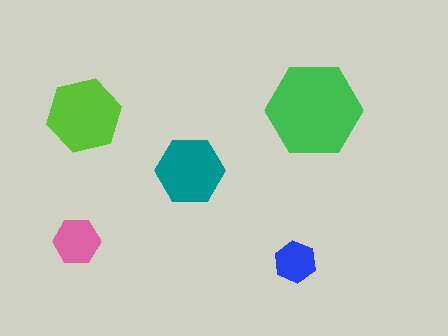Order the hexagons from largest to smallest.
the green one, the lime one, the teal one, the pink one, the blue one.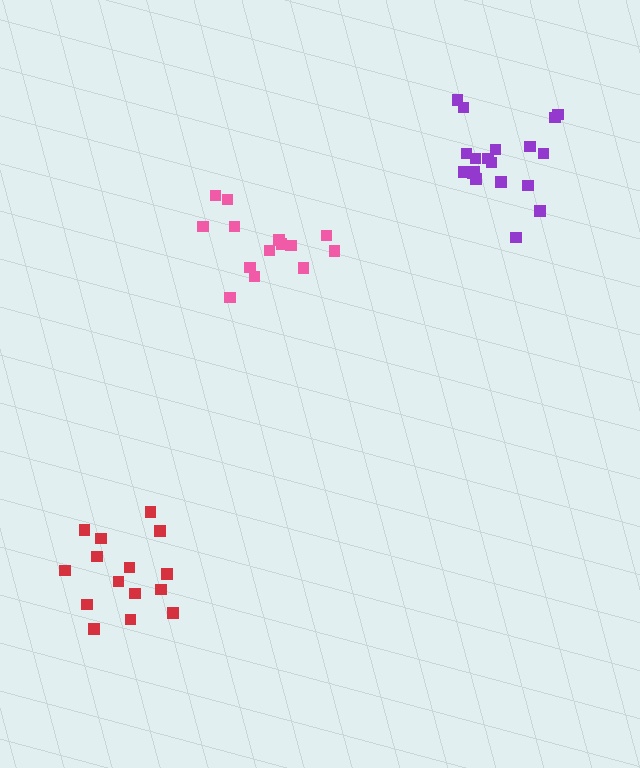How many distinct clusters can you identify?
There are 3 distinct clusters.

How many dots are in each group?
Group 1: 14 dots, Group 2: 19 dots, Group 3: 15 dots (48 total).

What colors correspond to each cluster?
The clusters are colored: pink, purple, red.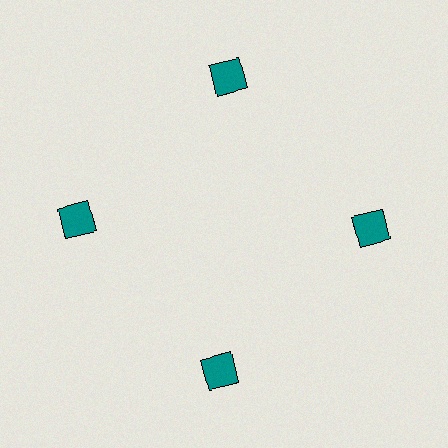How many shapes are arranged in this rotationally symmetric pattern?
There are 4 shapes, arranged in 4 groups of 1.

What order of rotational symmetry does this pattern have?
This pattern has 4-fold rotational symmetry.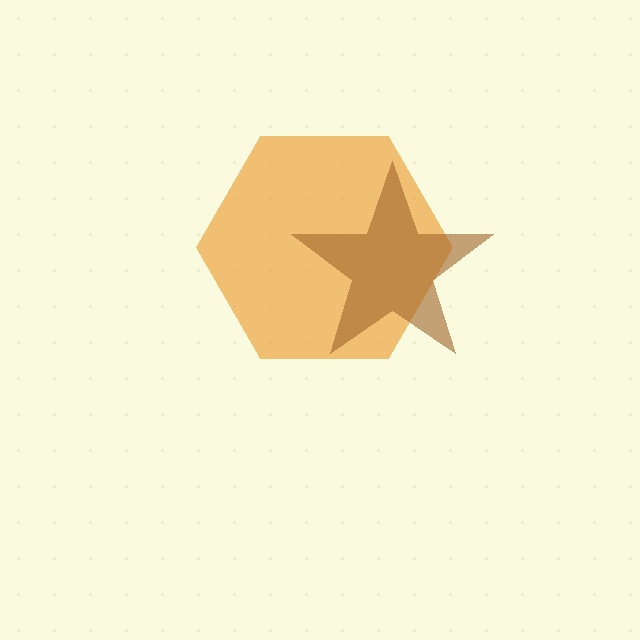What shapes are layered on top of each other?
The layered shapes are: an orange hexagon, a brown star.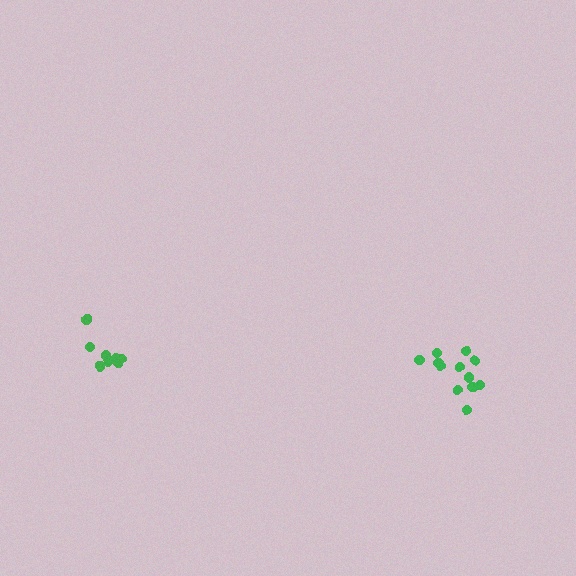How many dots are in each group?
Group 1: 12 dots, Group 2: 9 dots (21 total).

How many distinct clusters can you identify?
There are 2 distinct clusters.